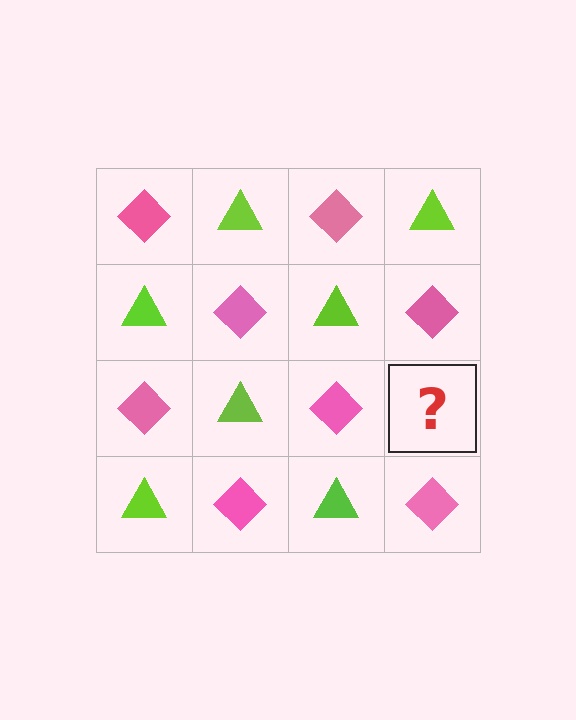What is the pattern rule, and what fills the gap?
The rule is that it alternates pink diamond and lime triangle in a checkerboard pattern. The gap should be filled with a lime triangle.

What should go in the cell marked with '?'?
The missing cell should contain a lime triangle.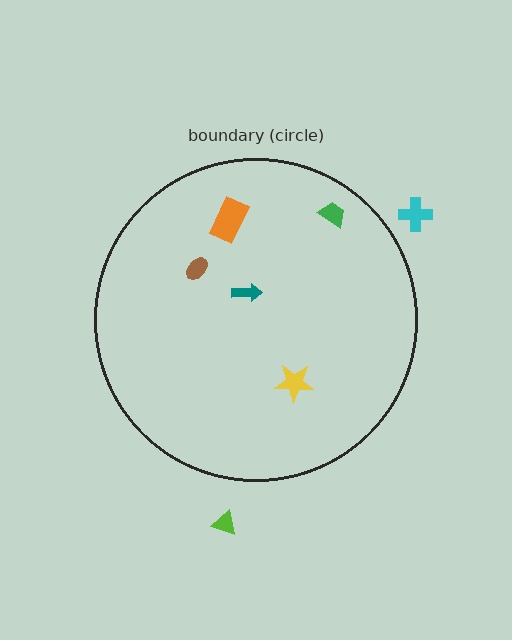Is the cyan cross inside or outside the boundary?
Outside.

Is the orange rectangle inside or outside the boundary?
Inside.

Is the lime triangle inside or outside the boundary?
Outside.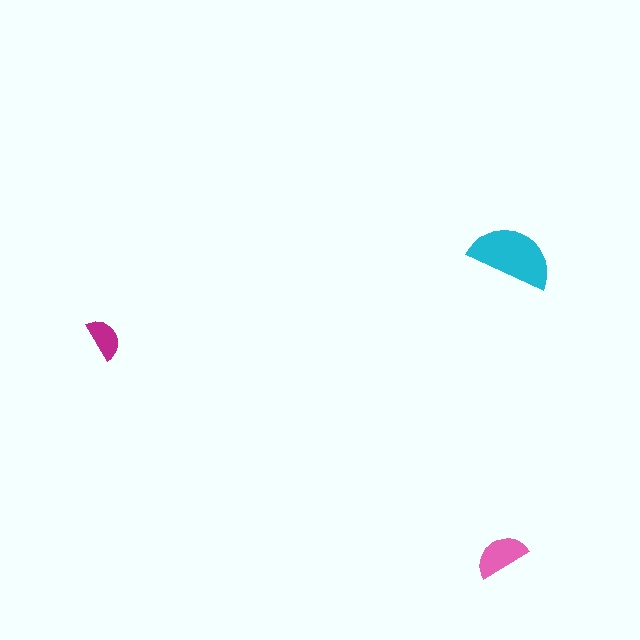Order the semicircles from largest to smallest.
the cyan one, the pink one, the magenta one.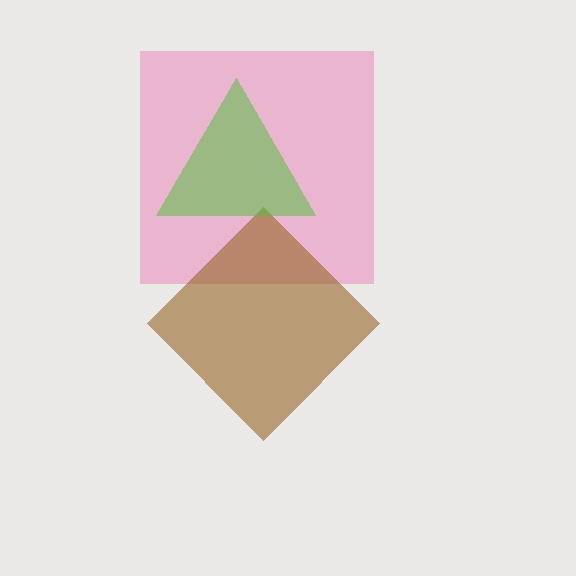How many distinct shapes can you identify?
There are 3 distinct shapes: a pink square, a brown diamond, a lime triangle.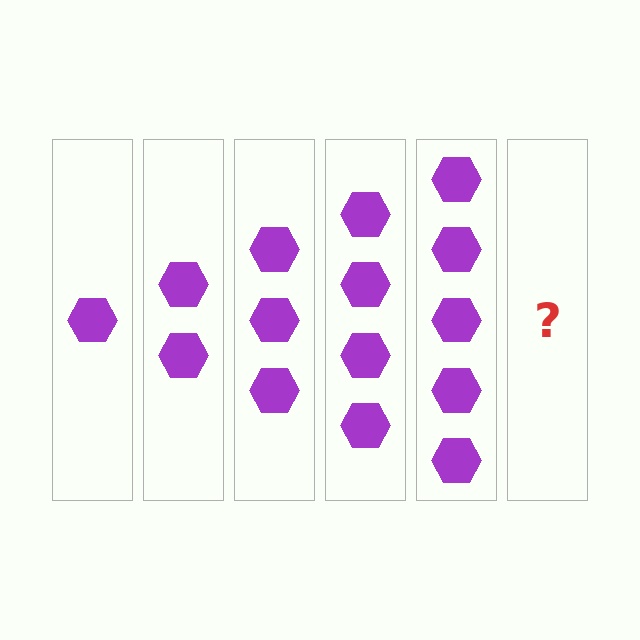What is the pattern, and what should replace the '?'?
The pattern is that each step adds one more hexagon. The '?' should be 6 hexagons.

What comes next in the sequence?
The next element should be 6 hexagons.